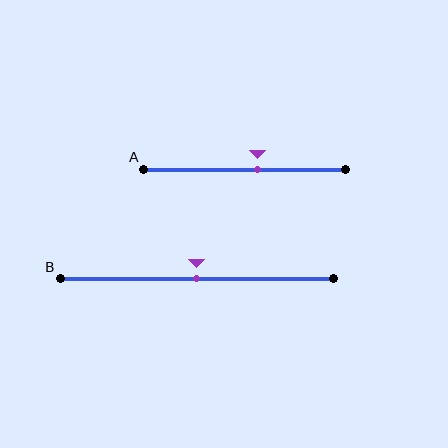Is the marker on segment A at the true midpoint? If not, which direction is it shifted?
No, the marker on segment A is shifted to the right by about 6% of the segment length.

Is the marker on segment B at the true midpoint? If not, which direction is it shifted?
Yes, the marker on segment B is at the true midpoint.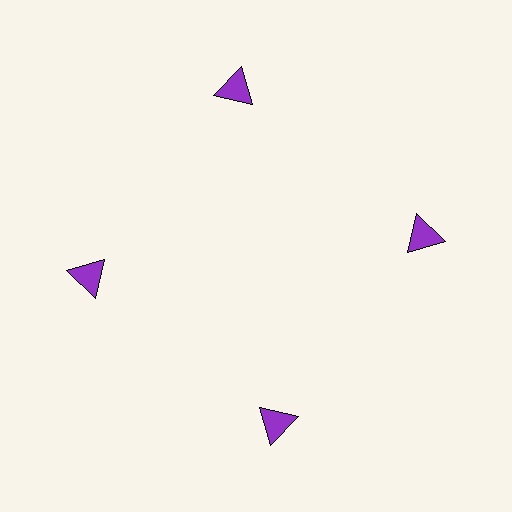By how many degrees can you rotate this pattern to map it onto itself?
The pattern maps onto itself every 90 degrees of rotation.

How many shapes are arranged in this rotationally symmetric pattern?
There are 4 shapes, arranged in 4 groups of 1.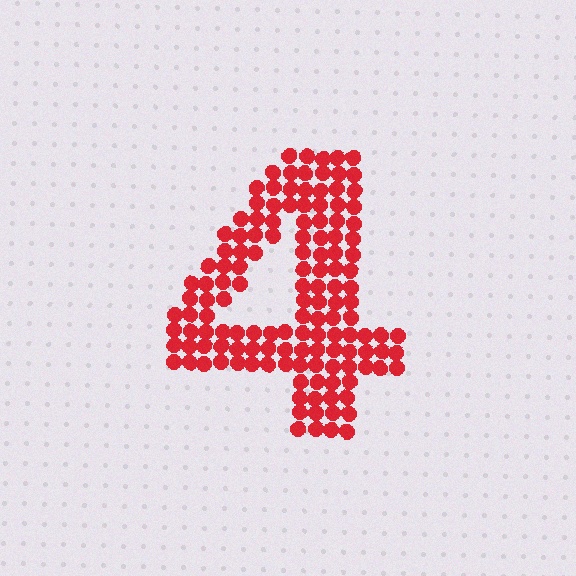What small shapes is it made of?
It is made of small circles.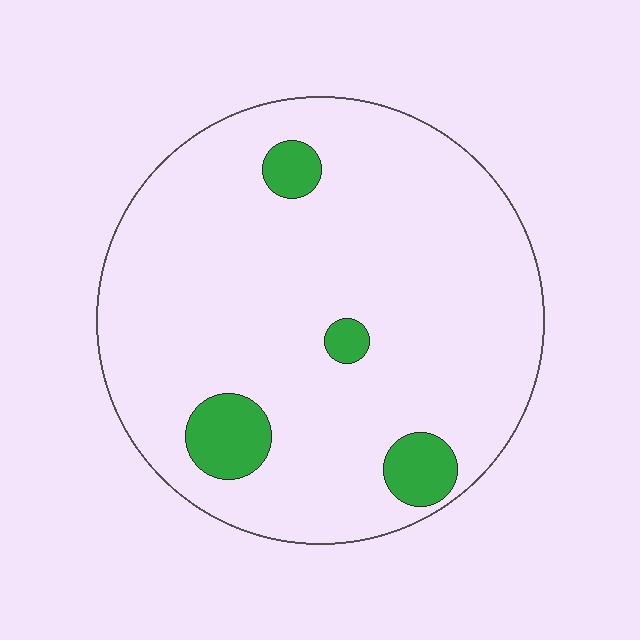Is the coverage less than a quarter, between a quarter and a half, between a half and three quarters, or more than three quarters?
Less than a quarter.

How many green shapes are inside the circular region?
4.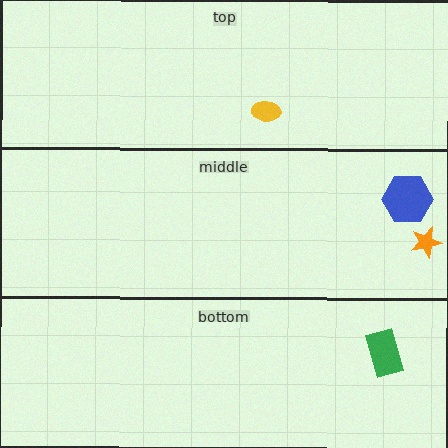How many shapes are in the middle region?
2.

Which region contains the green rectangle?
The bottom region.